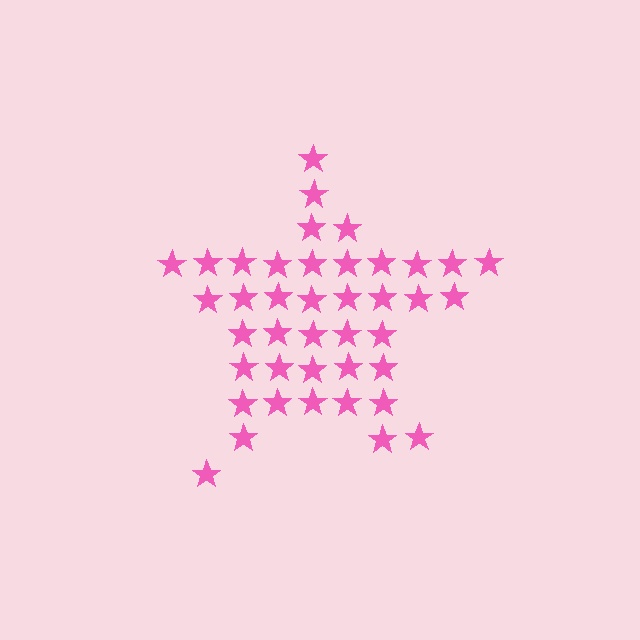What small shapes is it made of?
It is made of small stars.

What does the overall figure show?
The overall figure shows a star.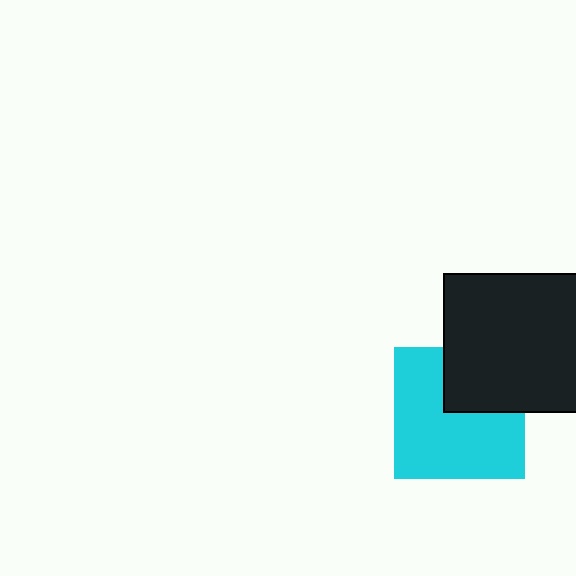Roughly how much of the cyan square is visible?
Most of it is visible (roughly 69%).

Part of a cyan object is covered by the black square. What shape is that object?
It is a square.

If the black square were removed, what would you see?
You would see the complete cyan square.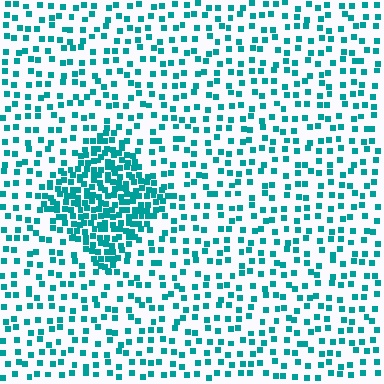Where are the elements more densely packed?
The elements are more densely packed inside the diamond boundary.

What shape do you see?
I see a diamond.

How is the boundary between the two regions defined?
The boundary is defined by a change in element density (approximately 2.7x ratio). All elements are the same color, size, and shape.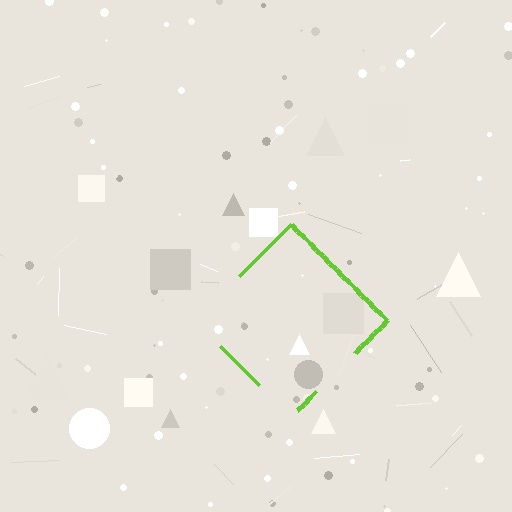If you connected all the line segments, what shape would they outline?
They would outline a diamond.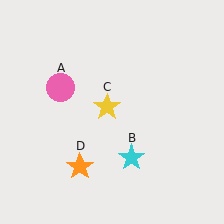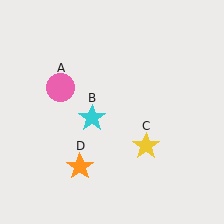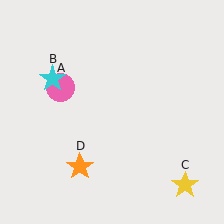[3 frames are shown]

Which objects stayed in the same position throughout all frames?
Pink circle (object A) and orange star (object D) remained stationary.